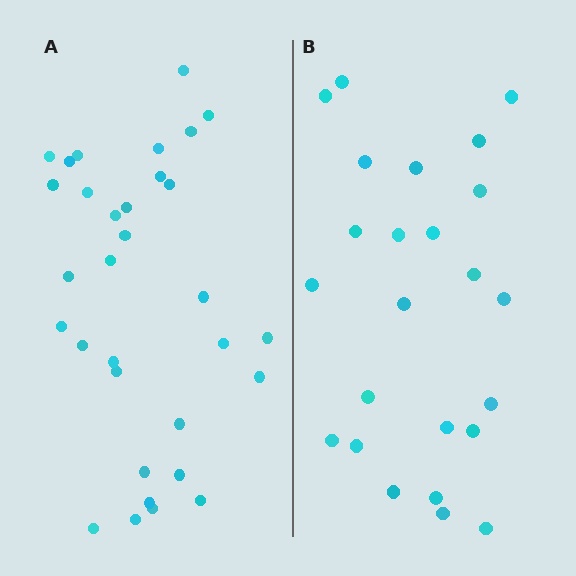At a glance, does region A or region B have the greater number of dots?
Region A (the left region) has more dots.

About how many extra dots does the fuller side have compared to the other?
Region A has roughly 8 or so more dots than region B.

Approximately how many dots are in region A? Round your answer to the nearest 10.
About 30 dots. (The exact count is 32, which rounds to 30.)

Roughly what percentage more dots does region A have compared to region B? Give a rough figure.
About 35% more.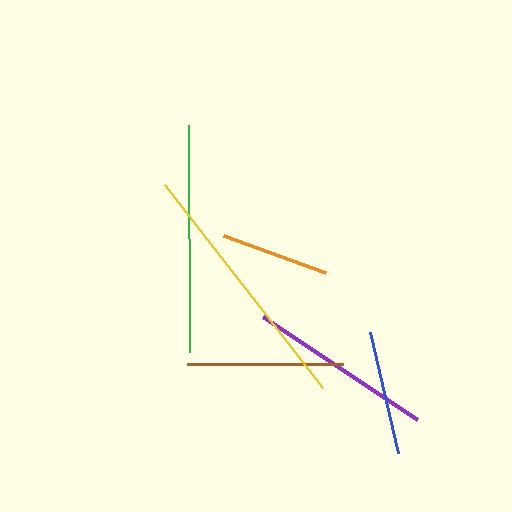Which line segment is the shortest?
The orange line is the shortest at approximately 109 pixels.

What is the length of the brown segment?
The brown segment is approximately 156 pixels long.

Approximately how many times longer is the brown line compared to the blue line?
The brown line is approximately 1.3 times the length of the blue line.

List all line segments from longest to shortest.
From longest to shortest: yellow, green, purple, brown, blue, orange.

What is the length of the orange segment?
The orange segment is approximately 109 pixels long.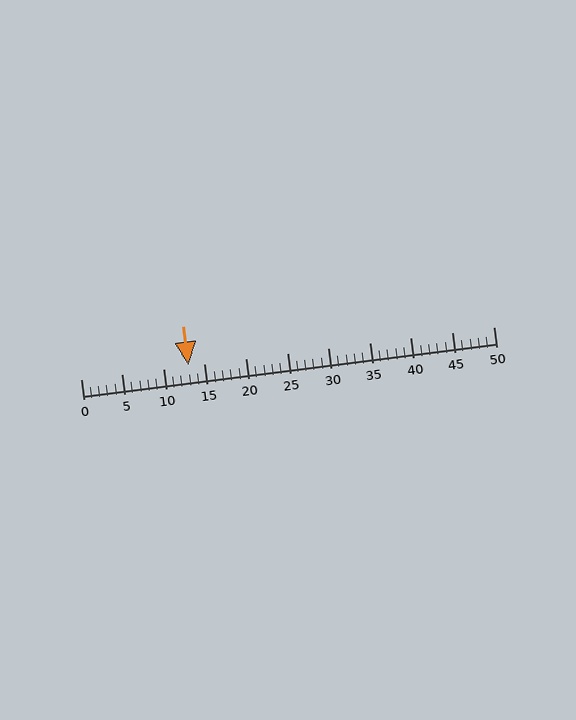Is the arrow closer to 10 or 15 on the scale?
The arrow is closer to 15.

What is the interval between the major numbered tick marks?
The major tick marks are spaced 5 units apart.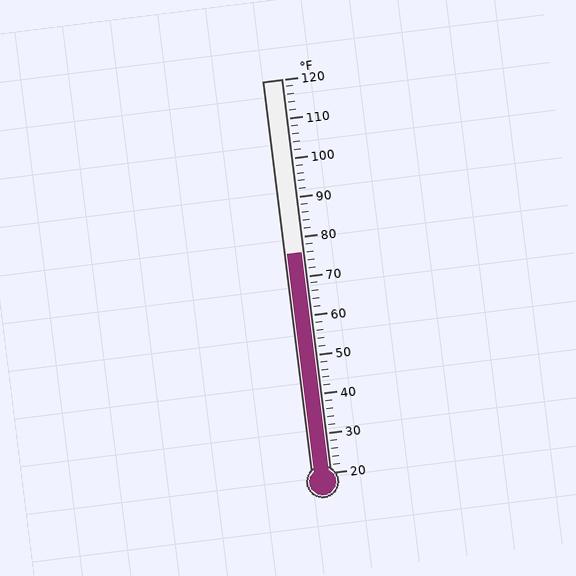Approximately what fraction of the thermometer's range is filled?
The thermometer is filled to approximately 55% of its range.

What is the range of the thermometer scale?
The thermometer scale ranges from 20°F to 120°F.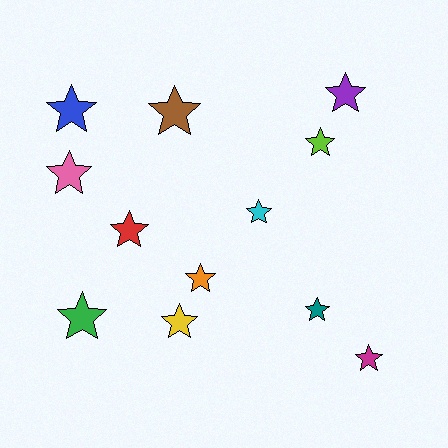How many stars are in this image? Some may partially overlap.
There are 12 stars.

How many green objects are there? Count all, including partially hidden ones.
There is 1 green object.